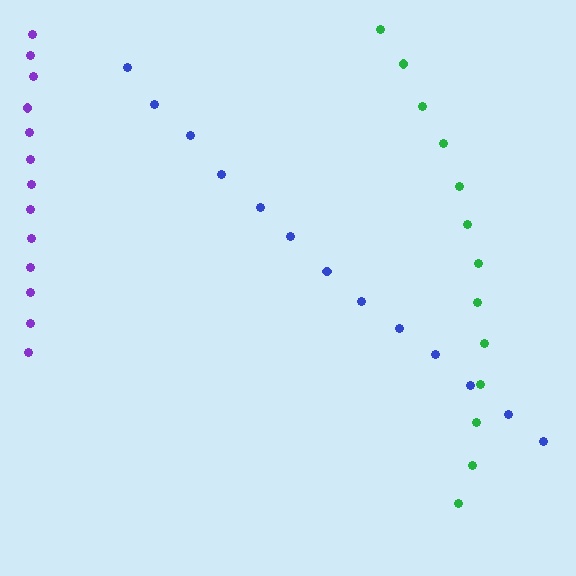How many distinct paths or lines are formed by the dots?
There are 3 distinct paths.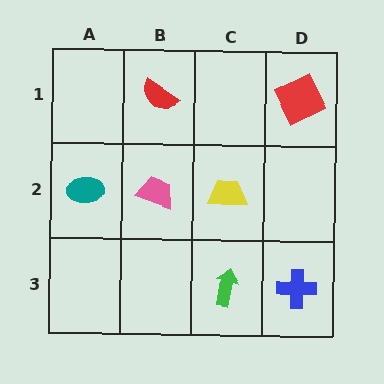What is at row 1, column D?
A red square.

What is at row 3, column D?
A blue cross.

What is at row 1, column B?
A red semicircle.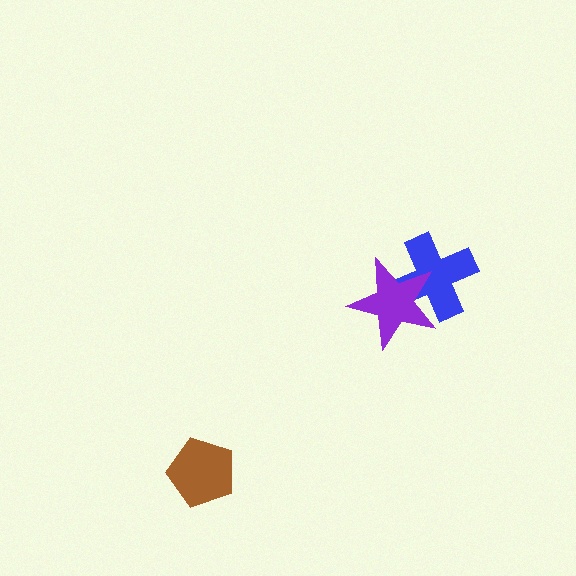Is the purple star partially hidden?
No, no other shape covers it.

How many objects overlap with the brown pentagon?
0 objects overlap with the brown pentagon.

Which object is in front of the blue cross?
The purple star is in front of the blue cross.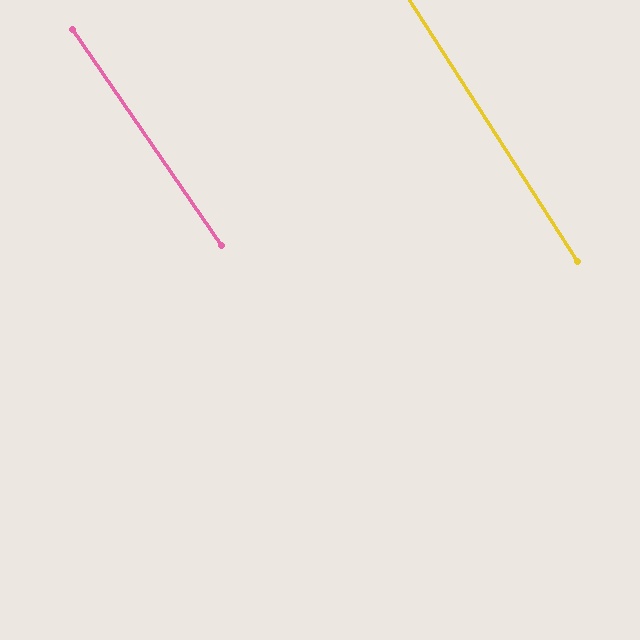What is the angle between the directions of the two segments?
Approximately 2 degrees.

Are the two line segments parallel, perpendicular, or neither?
Parallel — their directions differ by only 1.9°.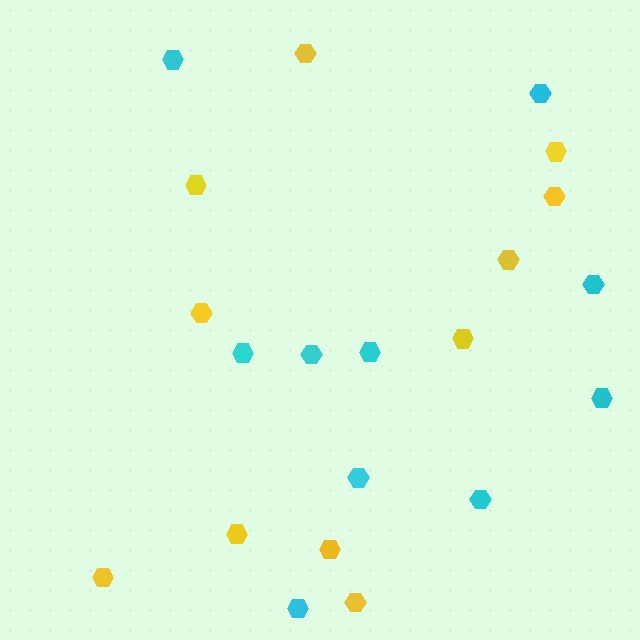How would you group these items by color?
There are 2 groups: one group of yellow hexagons (11) and one group of cyan hexagons (10).